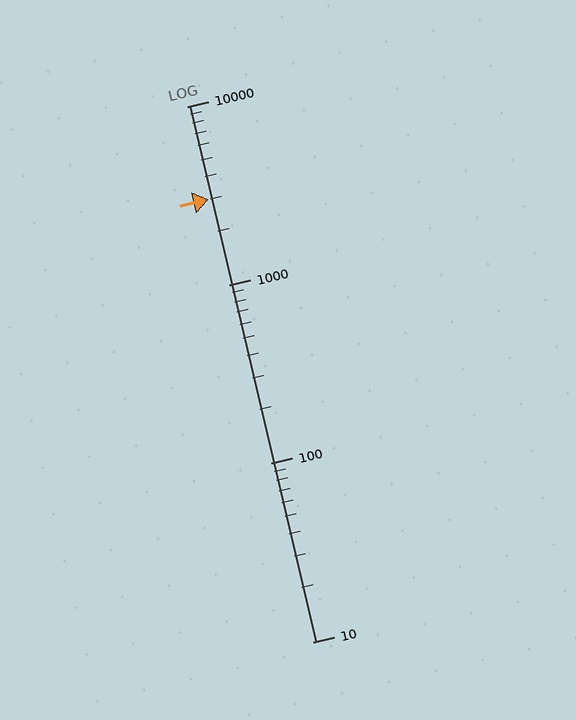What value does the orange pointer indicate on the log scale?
The pointer indicates approximately 3000.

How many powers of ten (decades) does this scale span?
The scale spans 3 decades, from 10 to 10000.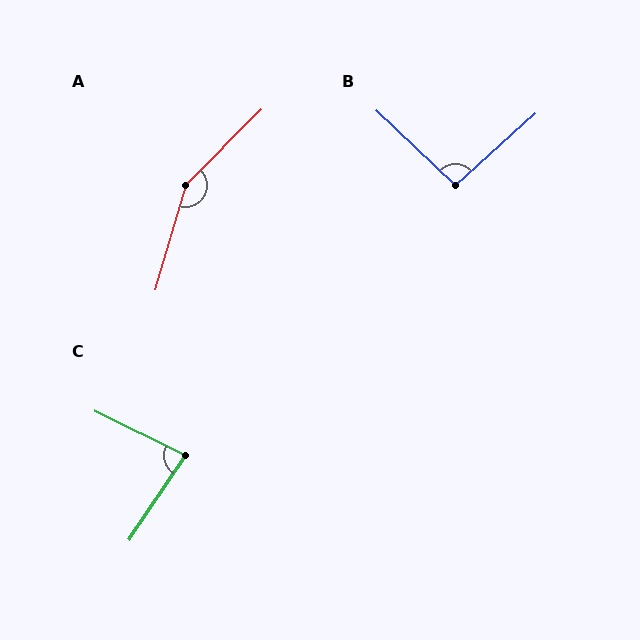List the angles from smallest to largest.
C (83°), B (95°), A (151°).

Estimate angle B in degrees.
Approximately 95 degrees.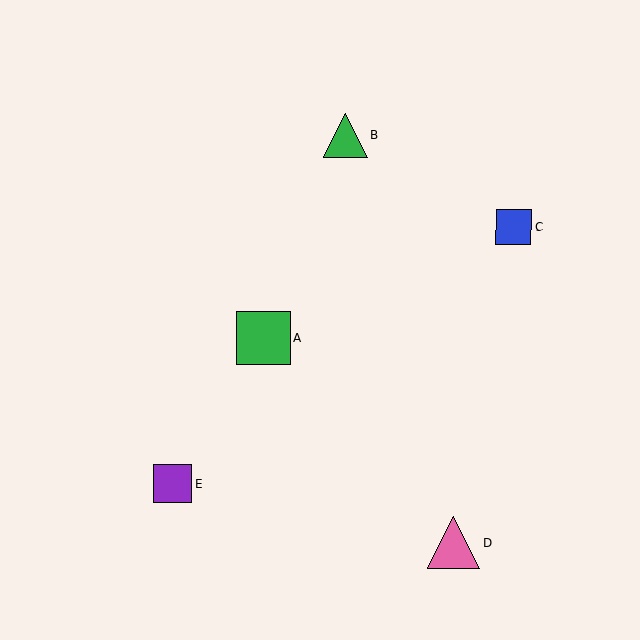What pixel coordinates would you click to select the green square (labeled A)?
Click at (263, 338) to select the green square A.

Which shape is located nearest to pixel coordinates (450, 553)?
The pink triangle (labeled D) at (454, 543) is nearest to that location.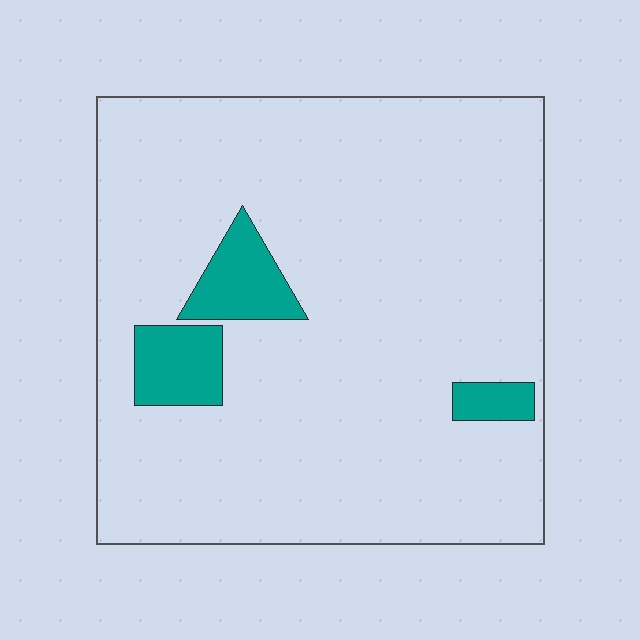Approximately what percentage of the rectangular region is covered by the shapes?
Approximately 10%.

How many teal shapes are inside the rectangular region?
3.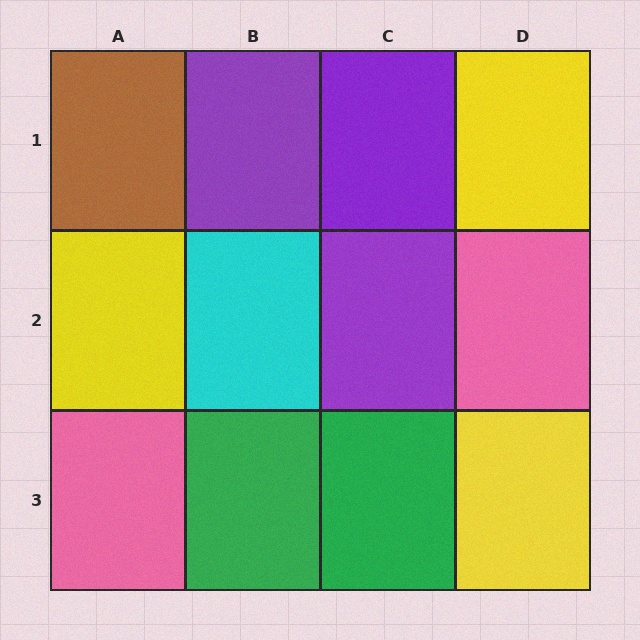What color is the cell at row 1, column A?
Brown.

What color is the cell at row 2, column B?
Cyan.